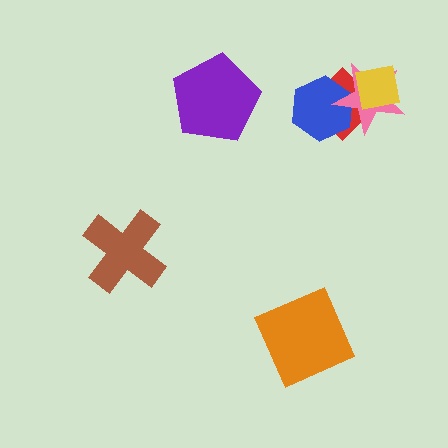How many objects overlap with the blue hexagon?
2 objects overlap with the blue hexagon.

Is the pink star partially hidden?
Yes, it is partially covered by another shape.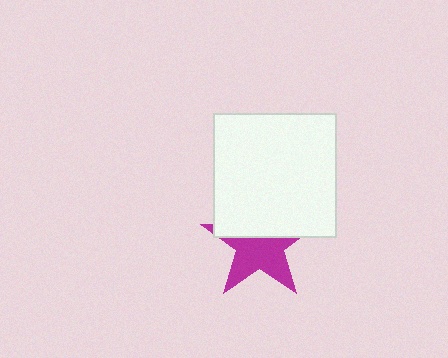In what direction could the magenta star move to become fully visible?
The magenta star could move down. That would shift it out from behind the white square entirely.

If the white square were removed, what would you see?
You would see the complete magenta star.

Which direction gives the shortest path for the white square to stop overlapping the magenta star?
Moving up gives the shortest separation.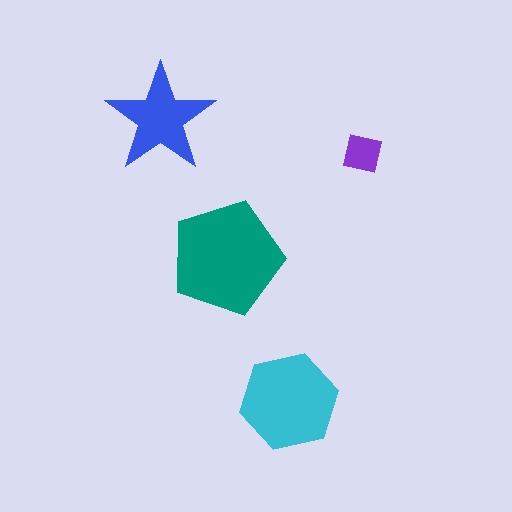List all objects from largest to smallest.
The teal pentagon, the cyan hexagon, the blue star, the purple square.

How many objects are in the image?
There are 4 objects in the image.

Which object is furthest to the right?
The purple square is rightmost.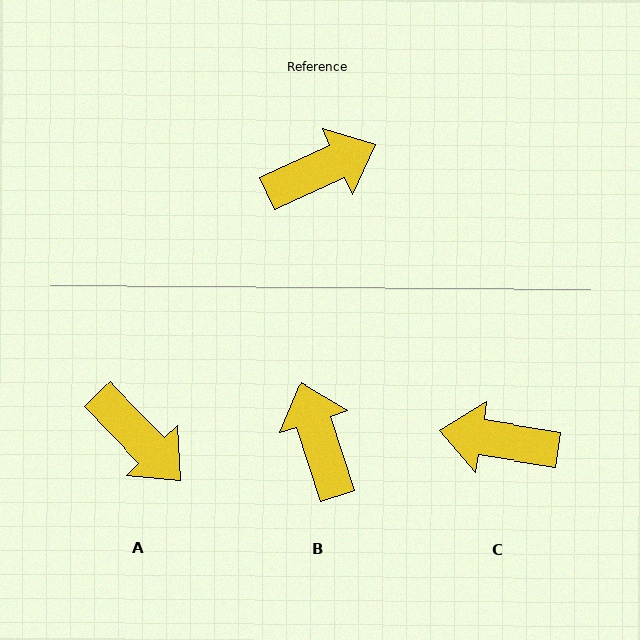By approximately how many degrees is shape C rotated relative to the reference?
Approximately 147 degrees counter-clockwise.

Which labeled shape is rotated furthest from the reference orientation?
C, about 147 degrees away.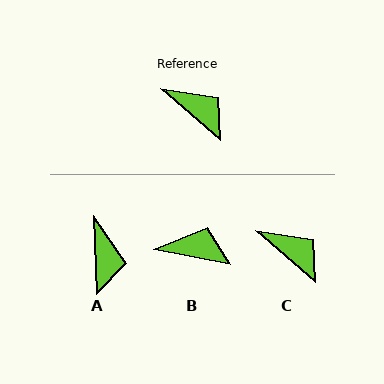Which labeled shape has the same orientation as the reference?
C.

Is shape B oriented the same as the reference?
No, it is off by about 30 degrees.